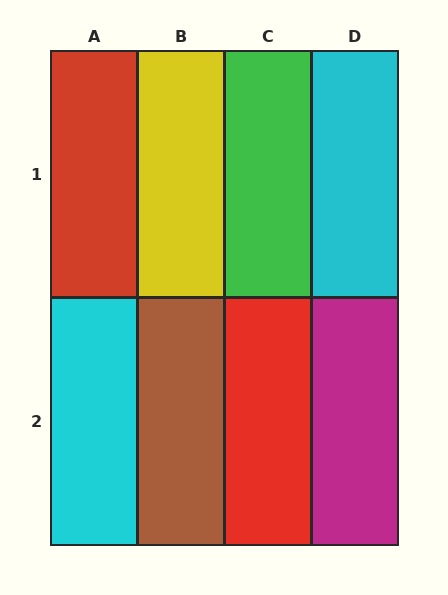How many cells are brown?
1 cell is brown.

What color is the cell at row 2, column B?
Brown.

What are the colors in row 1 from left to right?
Red, yellow, green, cyan.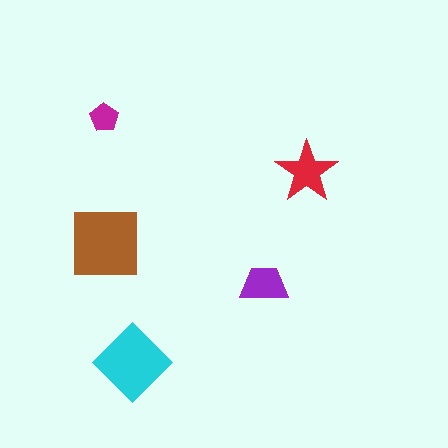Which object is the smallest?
The magenta pentagon.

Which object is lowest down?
The cyan diamond is bottommost.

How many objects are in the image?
There are 5 objects in the image.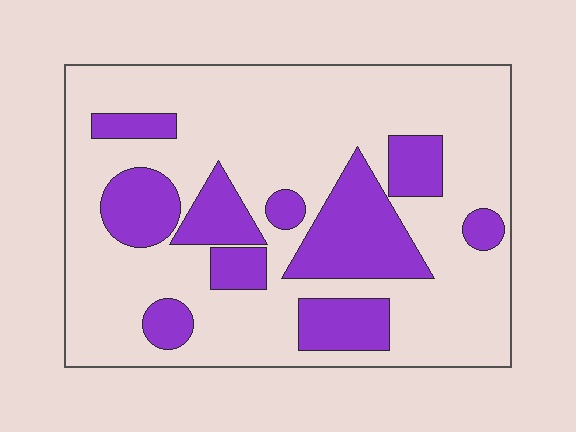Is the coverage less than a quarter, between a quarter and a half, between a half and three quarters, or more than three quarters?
Between a quarter and a half.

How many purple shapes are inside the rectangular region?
10.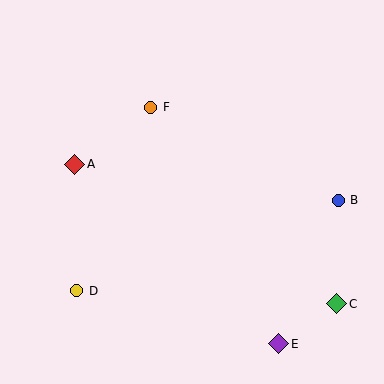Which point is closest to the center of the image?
Point F at (151, 107) is closest to the center.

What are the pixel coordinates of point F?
Point F is at (151, 107).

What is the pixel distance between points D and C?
The distance between D and C is 260 pixels.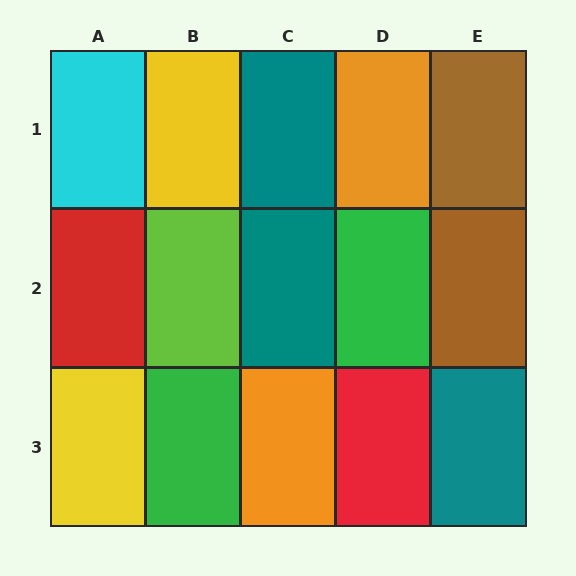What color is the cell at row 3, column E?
Teal.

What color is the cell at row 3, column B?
Green.